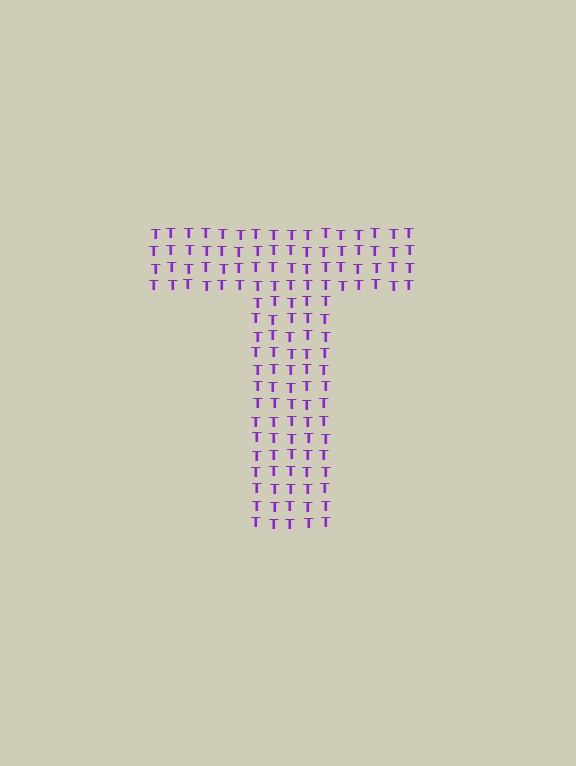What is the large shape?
The large shape is the letter T.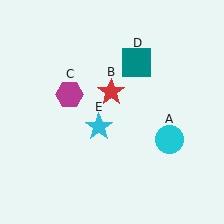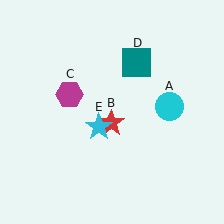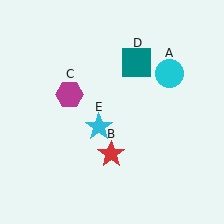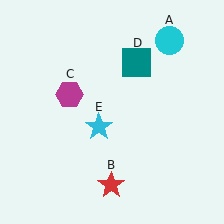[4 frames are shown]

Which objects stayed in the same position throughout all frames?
Magenta hexagon (object C) and teal square (object D) and cyan star (object E) remained stationary.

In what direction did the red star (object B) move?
The red star (object B) moved down.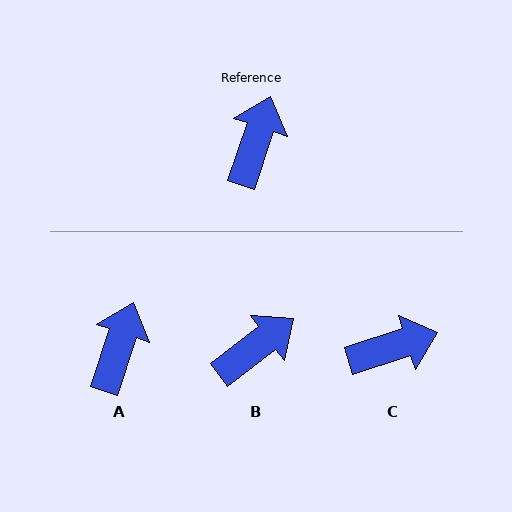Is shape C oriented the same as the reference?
No, it is off by about 54 degrees.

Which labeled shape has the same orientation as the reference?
A.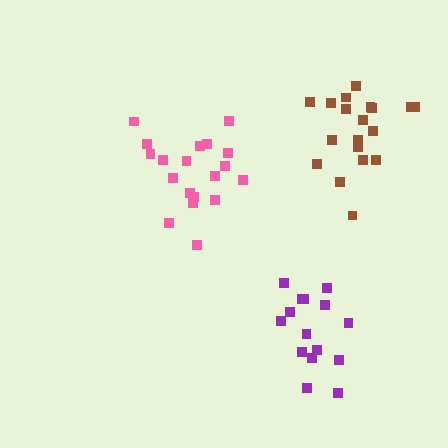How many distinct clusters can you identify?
There are 3 distinct clusters.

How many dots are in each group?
Group 1: 19 dots, Group 2: 15 dots, Group 3: 19 dots (53 total).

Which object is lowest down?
The purple cluster is bottommost.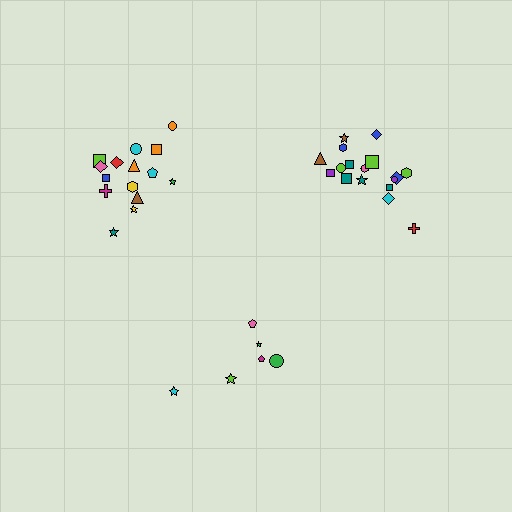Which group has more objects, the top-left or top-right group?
The top-right group.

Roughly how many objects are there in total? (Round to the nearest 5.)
Roughly 40 objects in total.